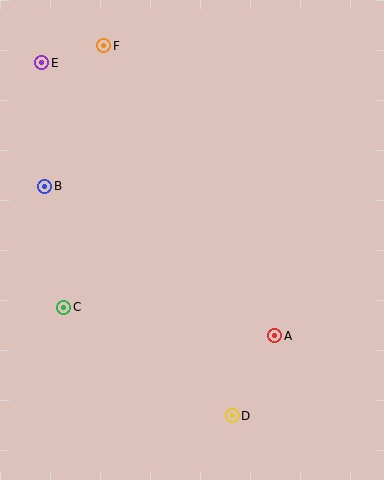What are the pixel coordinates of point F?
Point F is at (104, 46).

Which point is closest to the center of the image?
Point A at (275, 336) is closest to the center.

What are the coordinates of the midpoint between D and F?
The midpoint between D and F is at (168, 231).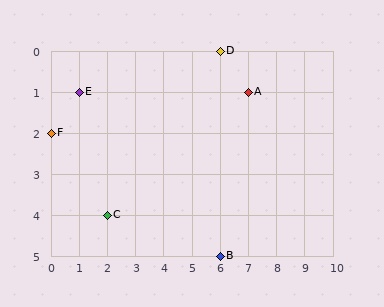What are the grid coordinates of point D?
Point D is at grid coordinates (6, 0).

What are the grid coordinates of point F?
Point F is at grid coordinates (0, 2).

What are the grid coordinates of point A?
Point A is at grid coordinates (7, 1).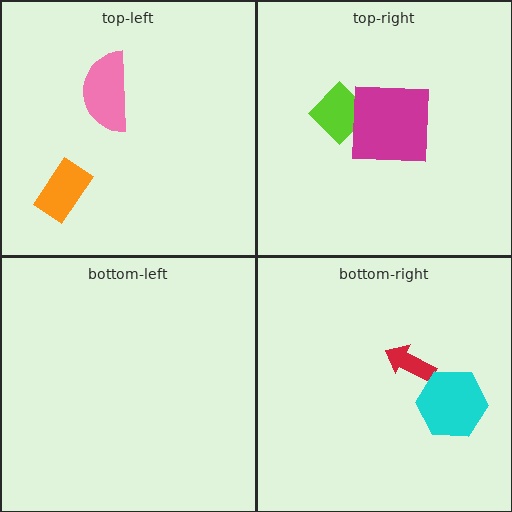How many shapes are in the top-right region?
2.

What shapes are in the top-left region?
The pink semicircle, the orange rectangle.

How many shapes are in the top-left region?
2.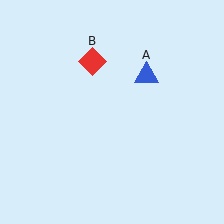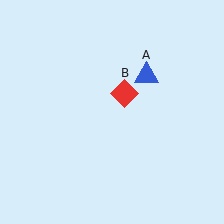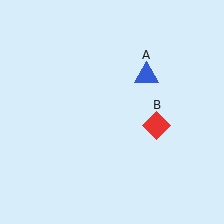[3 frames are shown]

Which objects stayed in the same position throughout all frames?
Blue triangle (object A) remained stationary.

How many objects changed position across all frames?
1 object changed position: red diamond (object B).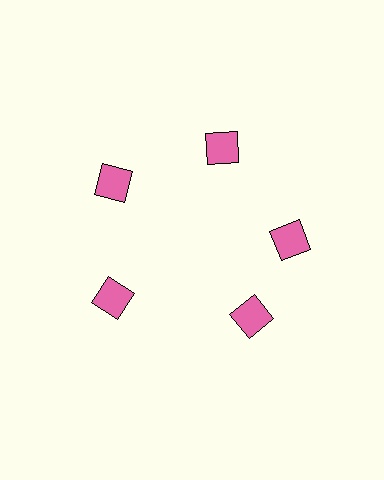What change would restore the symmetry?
The symmetry would be restored by rotating it back into even spacing with its neighbors so that all 5 squares sit at equal angles and equal distance from the center.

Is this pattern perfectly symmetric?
No. The 5 pink squares are arranged in a ring, but one element near the 5 o'clock position is rotated out of alignment along the ring, breaking the 5-fold rotational symmetry.